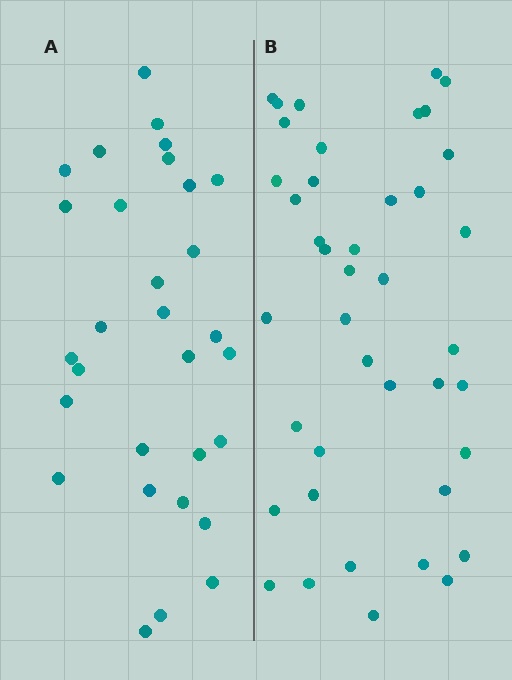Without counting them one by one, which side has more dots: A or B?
Region B (the right region) has more dots.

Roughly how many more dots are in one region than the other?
Region B has roughly 12 or so more dots than region A.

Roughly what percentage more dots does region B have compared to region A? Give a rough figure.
About 35% more.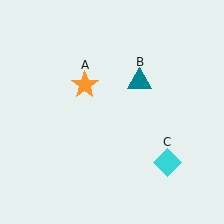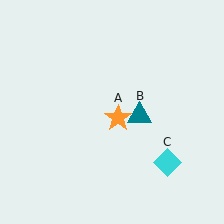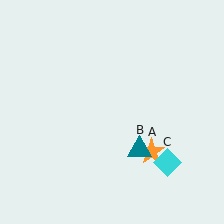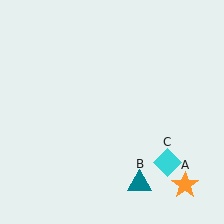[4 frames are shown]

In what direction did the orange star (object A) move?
The orange star (object A) moved down and to the right.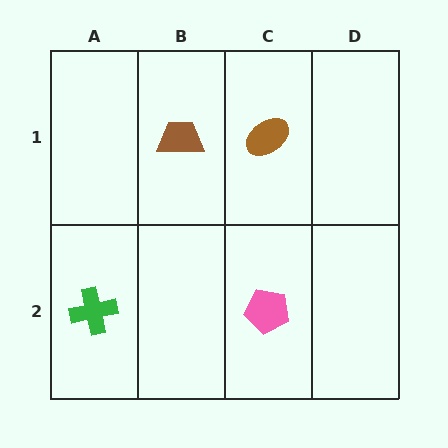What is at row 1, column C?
A brown ellipse.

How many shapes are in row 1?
2 shapes.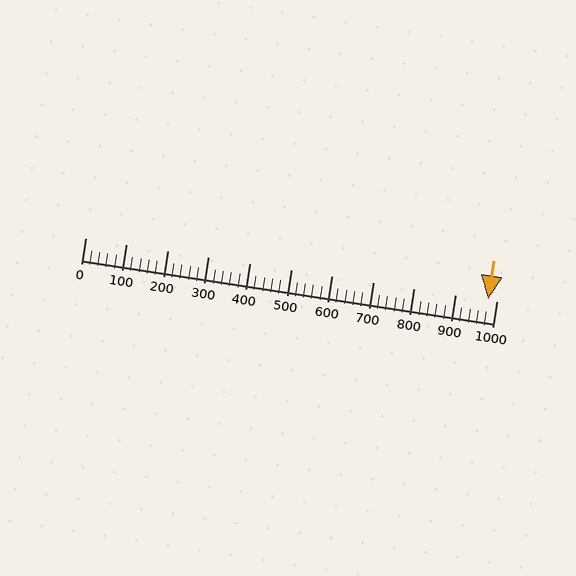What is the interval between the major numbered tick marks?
The major tick marks are spaced 100 units apart.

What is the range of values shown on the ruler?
The ruler shows values from 0 to 1000.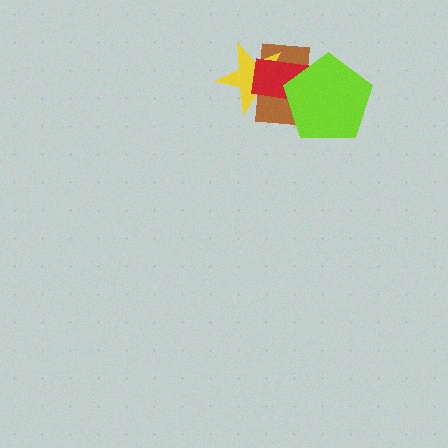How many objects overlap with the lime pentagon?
2 objects overlap with the lime pentagon.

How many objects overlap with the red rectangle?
3 objects overlap with the red rectangle.